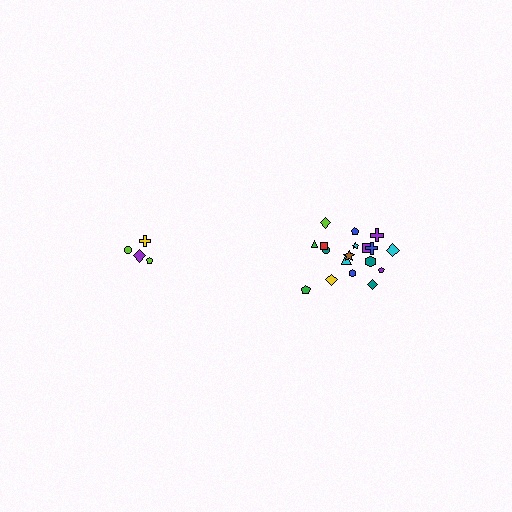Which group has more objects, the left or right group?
The right group.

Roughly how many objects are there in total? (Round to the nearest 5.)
Roughly 20 objects in total.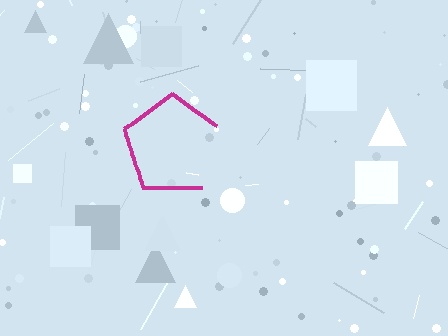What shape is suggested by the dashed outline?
The dashed outline suggests a pentagon.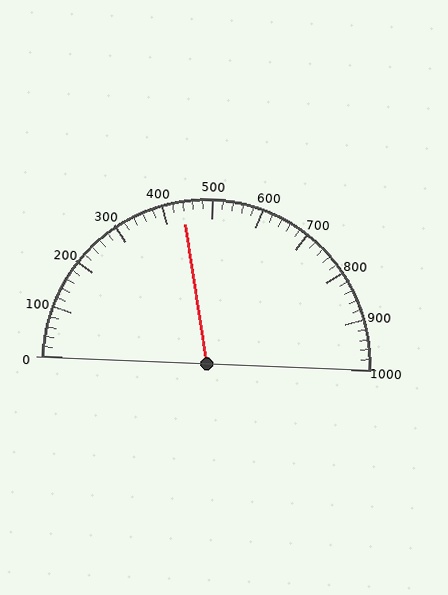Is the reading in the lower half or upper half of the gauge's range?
The reading is in the lower half of the range (0 to 1000).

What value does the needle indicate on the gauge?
The needle indicates approximately 440.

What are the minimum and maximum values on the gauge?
The gauge ranges from 0 to 1000.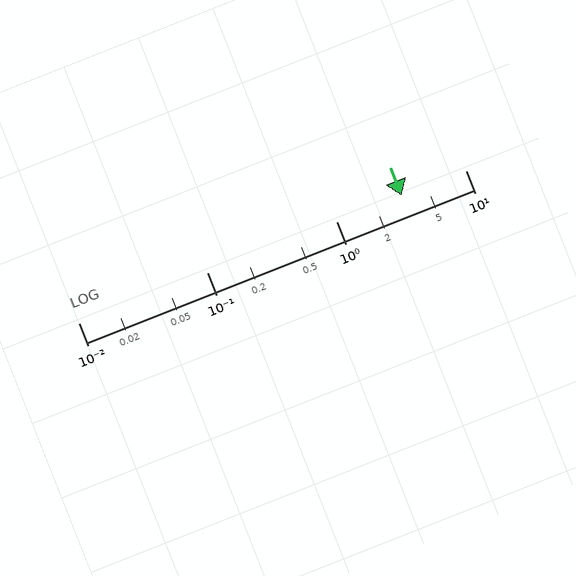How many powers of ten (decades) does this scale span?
The scale spans 3 decades, from 0.01 to 10.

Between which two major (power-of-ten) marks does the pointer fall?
The pointer is between 1 and 10.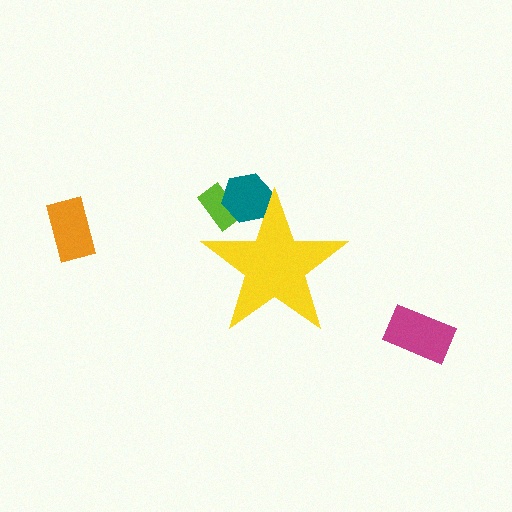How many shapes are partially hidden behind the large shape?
2 shapes are partially hidden.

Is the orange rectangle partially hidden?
No, the orange rectangle is fully visible.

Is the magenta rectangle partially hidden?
No, the magenta rectangle is fully visible.